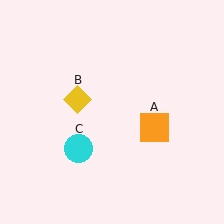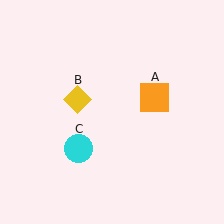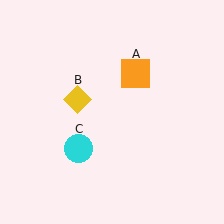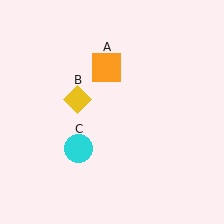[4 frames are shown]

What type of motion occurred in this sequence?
The orange square (object A) rotated counterclockwise around the center of the scene.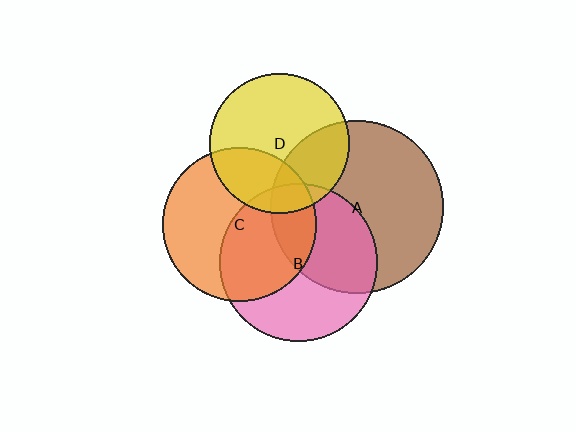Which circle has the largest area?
Circle A (brown).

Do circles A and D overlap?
Yes.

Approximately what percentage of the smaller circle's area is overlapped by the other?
Approximately 30%.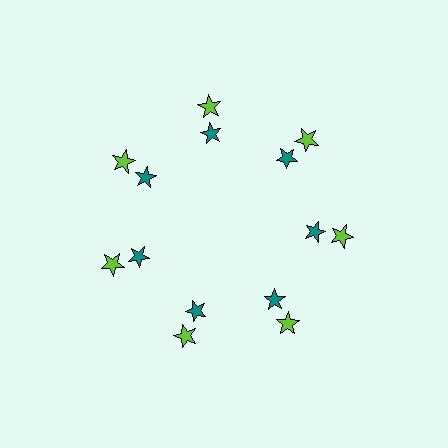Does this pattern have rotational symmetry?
Yes, this pattern has 7-fold rotational symmetry. It looks the same after rotating 51 degrees around the center.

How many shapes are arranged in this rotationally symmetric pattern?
There are 14 shapes, arranged in 7 groups of 2.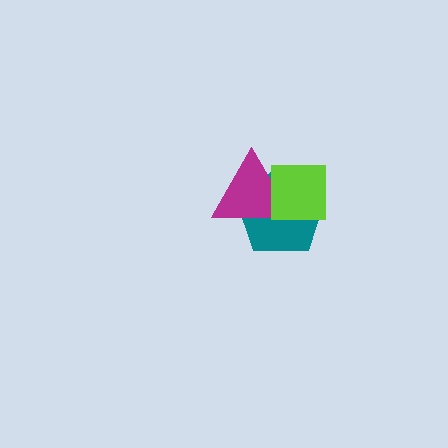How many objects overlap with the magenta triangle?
2 objects overlap with the magenta triangle.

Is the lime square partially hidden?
No, no other shape covers it.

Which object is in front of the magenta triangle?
The lime square is in front of the magenta triangle.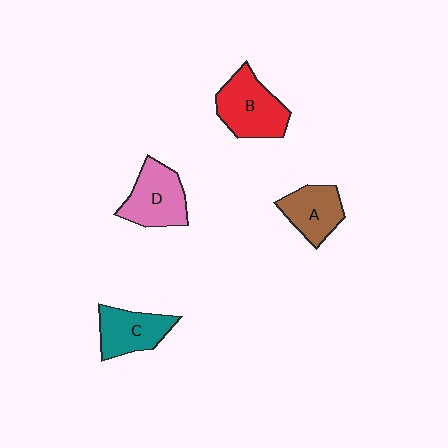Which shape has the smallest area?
Shape A (brown).